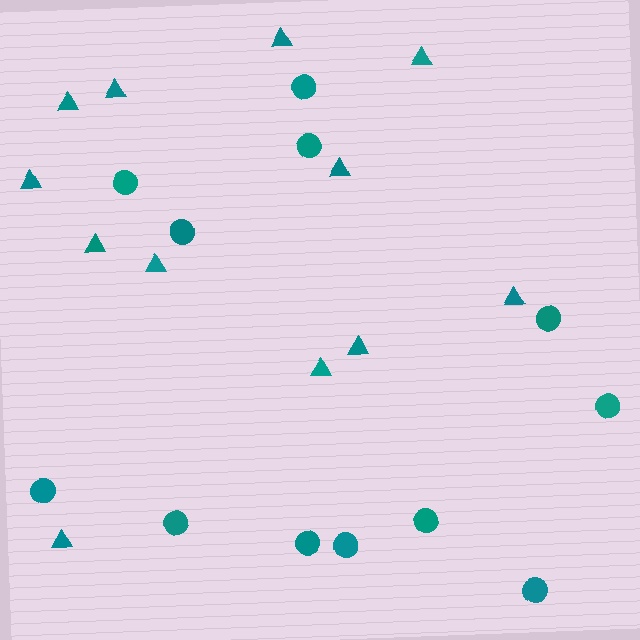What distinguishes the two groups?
There are 2 groups: one group of triangles (12) and one group of circles (12).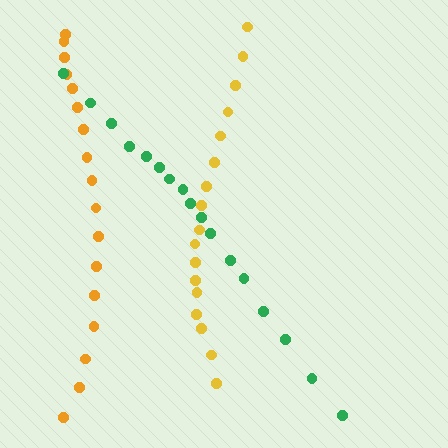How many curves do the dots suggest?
There are 3 distinct paths.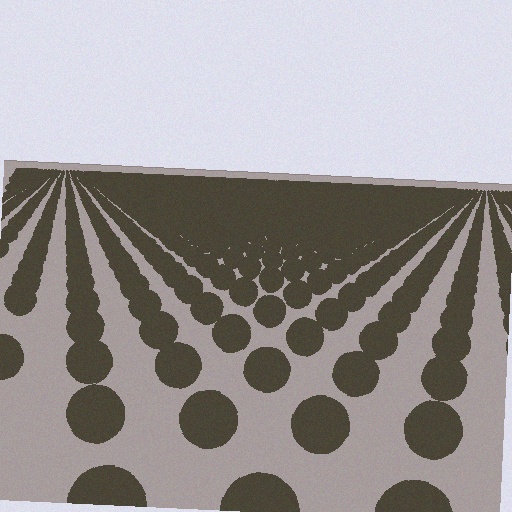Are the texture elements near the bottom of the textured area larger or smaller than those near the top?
Larger. Near the bottom, elements are closer to the viewer and appear at a bigger on-screen size.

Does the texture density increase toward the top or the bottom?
Density increases toward the top.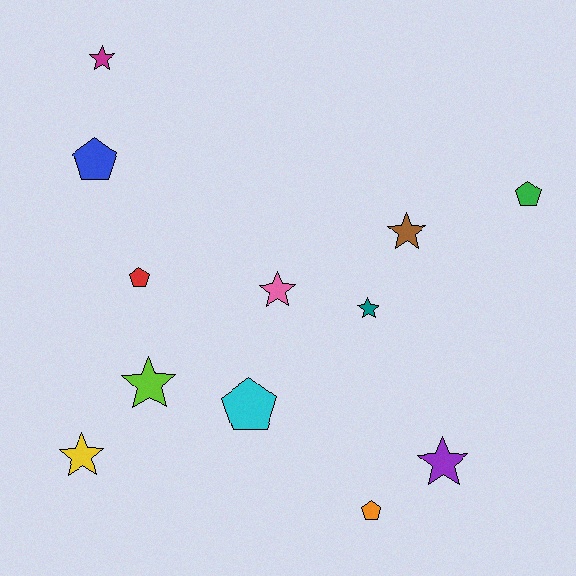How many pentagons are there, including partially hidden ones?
There are 5 pentagons.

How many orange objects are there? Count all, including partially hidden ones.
There is 1 orange object.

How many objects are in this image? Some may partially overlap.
There are 12 objects.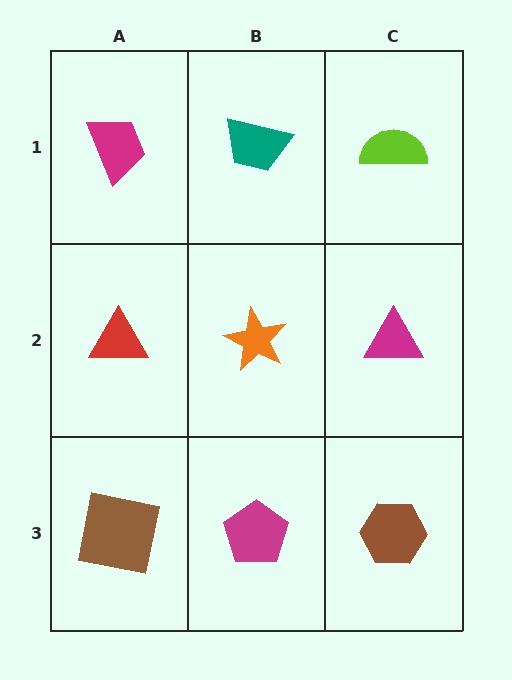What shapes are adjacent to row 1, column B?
An orange star (row 2, column B), a magenta trapezoid (row 1, column A), a lime semicircle (row 1, column C).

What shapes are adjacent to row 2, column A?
A magenta trapezoid (row 1, column A), a brown square (row 3, column A), an orange star (row 2, column B).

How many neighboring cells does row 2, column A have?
3.